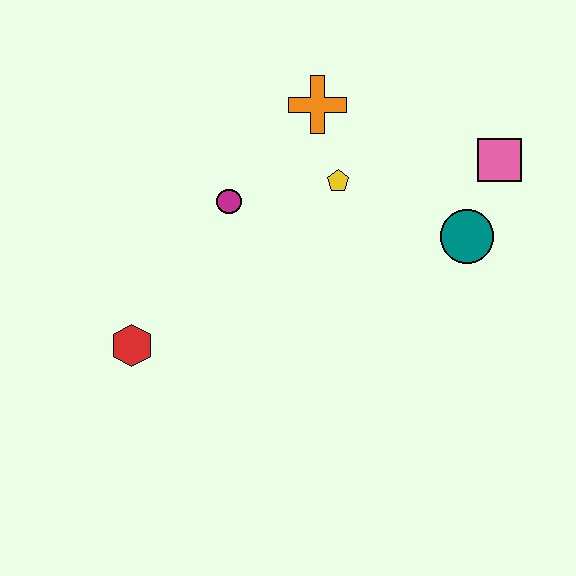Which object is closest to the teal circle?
The pink square is closest to the teal circle.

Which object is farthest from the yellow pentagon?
The red hexagon is farthest from the yellow pentagon.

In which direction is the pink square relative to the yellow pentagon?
The pink square is to the right of the yellow pentagon.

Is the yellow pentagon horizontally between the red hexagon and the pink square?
Yes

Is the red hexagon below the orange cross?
Yes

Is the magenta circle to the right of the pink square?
No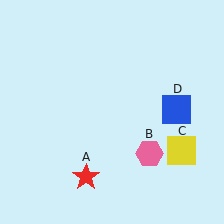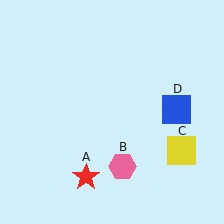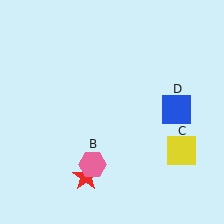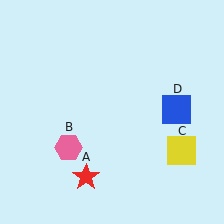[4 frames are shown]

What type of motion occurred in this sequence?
The pink hexagon (object B) rotated clockwise around the center of the scene.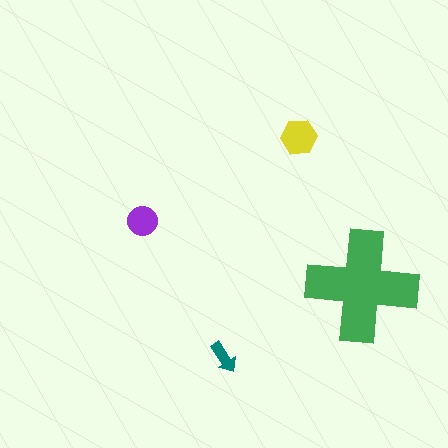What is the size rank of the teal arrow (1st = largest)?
4th.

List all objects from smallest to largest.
The teal arrow, the purple circle, the yellow hexagon, the green cross.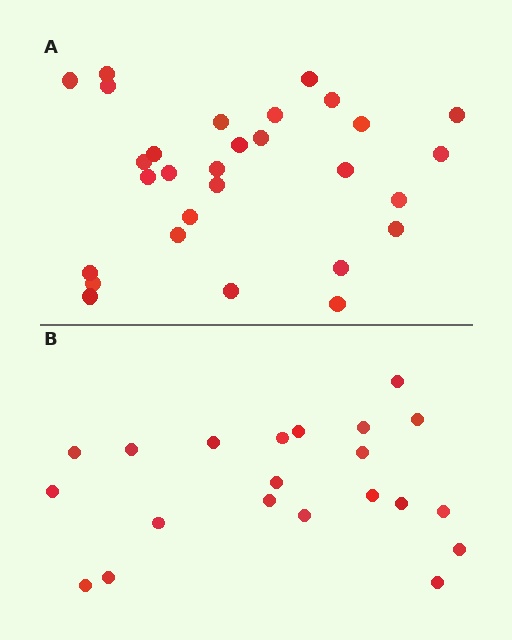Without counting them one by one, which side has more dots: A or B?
Region A (the top region) has more dots.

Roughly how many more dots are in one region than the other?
Region A has roughly 8 or so more dots than region B.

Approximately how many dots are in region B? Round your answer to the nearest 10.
About 20 dots. (The exact count is 21, which rounds to 20.)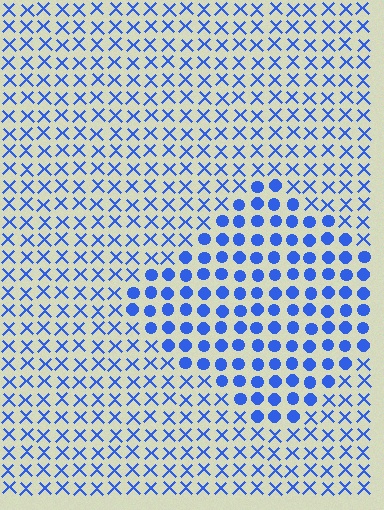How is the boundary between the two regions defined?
The boundary is defined by a change in element shape: circles inside vs. X marks outside. All elements share the same color and spacing.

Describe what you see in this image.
The image is filled with small blue elements arranged in a uniform grid. A diamond-shaped region contains circles, while the surrounding area contains X marks. The boundary is defined purely by the change in element shape.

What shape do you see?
I see a diamond.